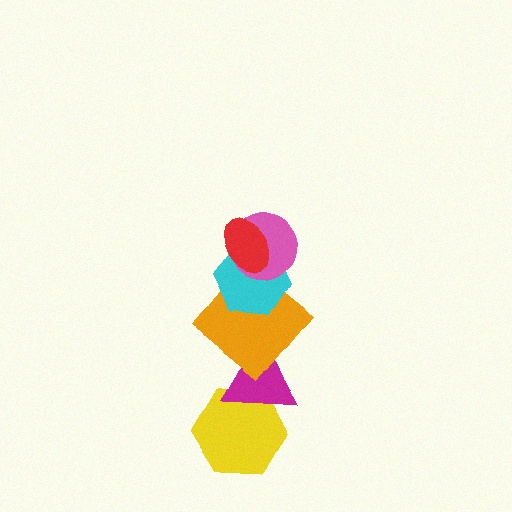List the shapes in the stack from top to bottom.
From top to bottom: the red ellipse, the pink circle, the cyan hexagon, the orange diamond, the magenta triangle, the yellow hexagon.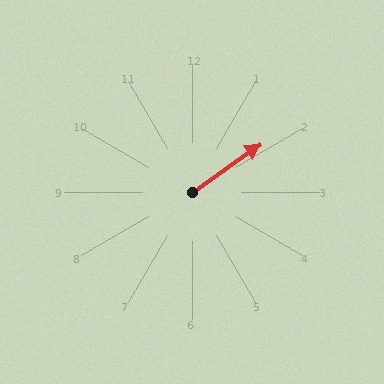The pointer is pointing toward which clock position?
Roughly 2 o'clock.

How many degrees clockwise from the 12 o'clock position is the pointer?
Approximately 55 degrees.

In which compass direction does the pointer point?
Northeast.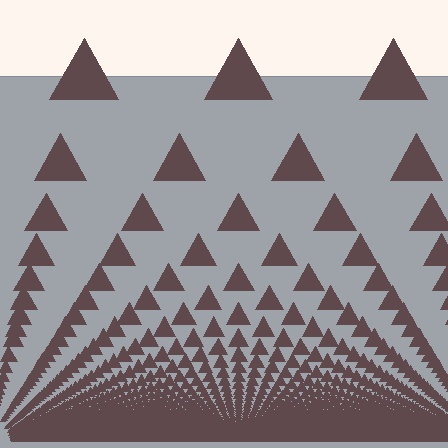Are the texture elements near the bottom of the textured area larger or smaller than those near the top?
Smaller. The gradient is inverted — elements near the bottom are smaller and denser.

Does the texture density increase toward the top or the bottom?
Density increases toward the bottom.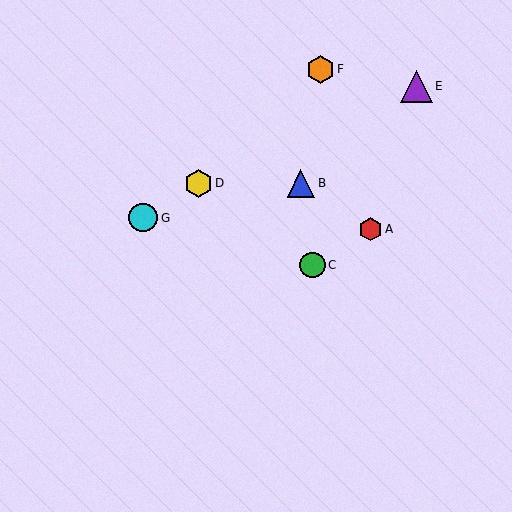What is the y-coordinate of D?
Object D is at y≈183.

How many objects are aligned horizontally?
2 objects (B, D) are aligned horizontally.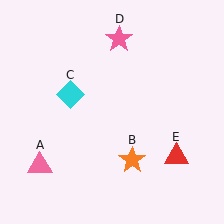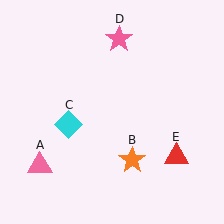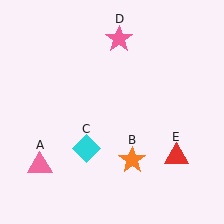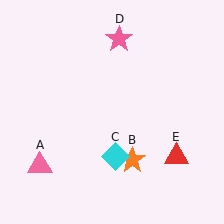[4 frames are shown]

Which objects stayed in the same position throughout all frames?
Pink triangle (object A) and orange star (object B) and pink star (object D) and red triangle (object E) remained stationary.